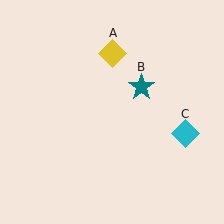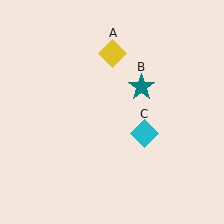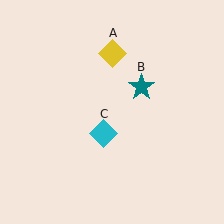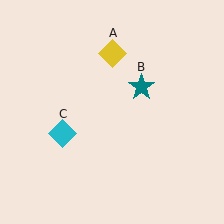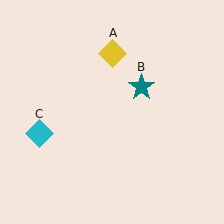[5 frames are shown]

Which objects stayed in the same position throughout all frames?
Yellow diamond (object A) and teal star (object B) remained stationary.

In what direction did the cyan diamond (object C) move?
The cyan diamond (object C) moved left.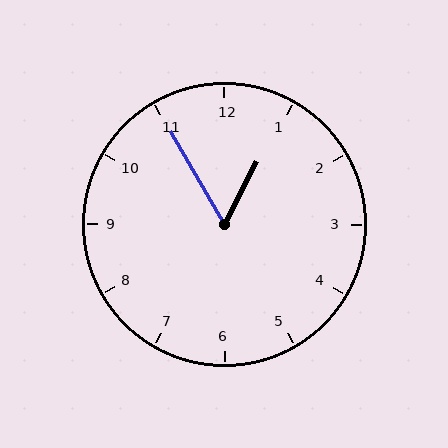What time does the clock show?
12:55.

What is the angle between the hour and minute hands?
Approximately 58 degrees.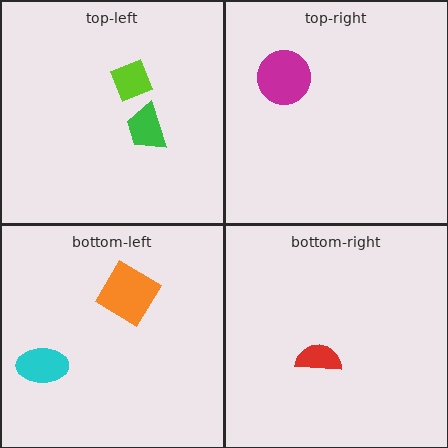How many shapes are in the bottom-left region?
2.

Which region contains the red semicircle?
The bottom-right region.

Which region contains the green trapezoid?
The top-left region.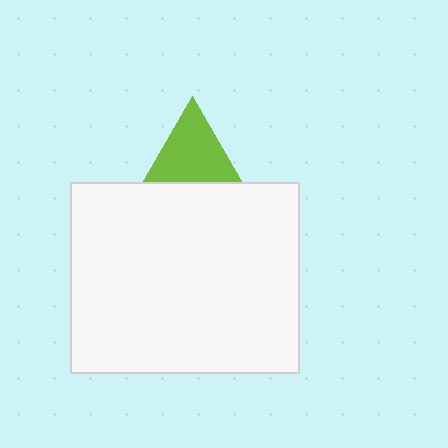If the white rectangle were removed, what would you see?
You would see the complete lime triangle.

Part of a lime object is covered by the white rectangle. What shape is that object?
It is a triangle.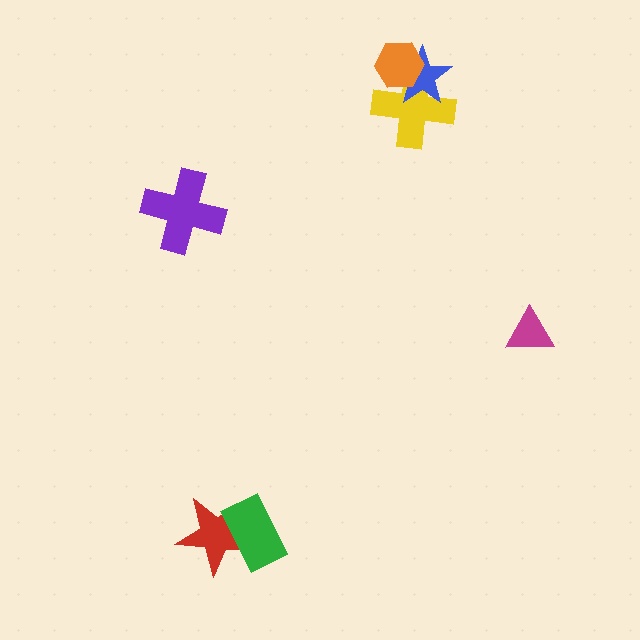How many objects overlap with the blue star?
2 objects overlap with the blue star.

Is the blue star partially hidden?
Yes, it is partially covered by another shape.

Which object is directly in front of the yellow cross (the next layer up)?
The blue star is directly in front of the yellow cross.